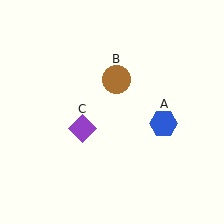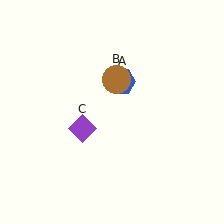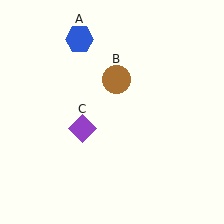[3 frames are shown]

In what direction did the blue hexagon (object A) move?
The blue hexagon (object A) moved up and to the left.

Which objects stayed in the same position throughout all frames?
Brown circle (object B) and purple diamond (object C) remained stationary.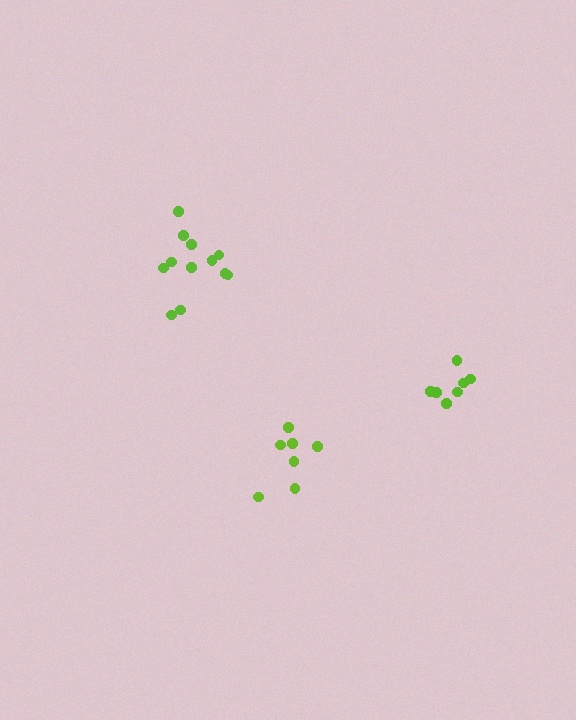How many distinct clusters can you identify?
There are 3 distinct clusters.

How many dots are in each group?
Group 1: 12 dots, Group 2: 7 dots, Group 3: 7 dots (26 total).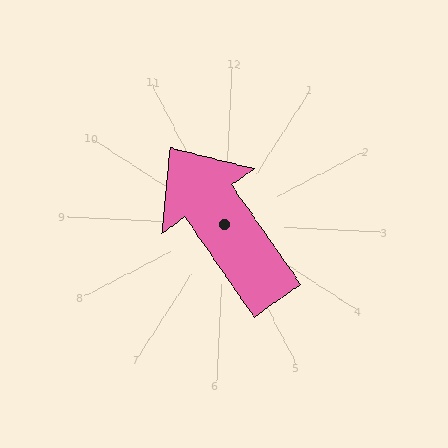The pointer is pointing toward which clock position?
Roughly 11 o'clock.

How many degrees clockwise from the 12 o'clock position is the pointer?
Approximately 322 degrees.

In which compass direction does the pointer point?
Northwest.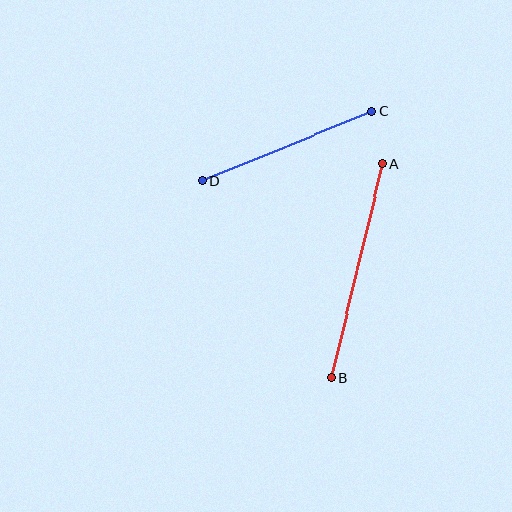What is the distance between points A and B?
The distance is approximately 220 pixels.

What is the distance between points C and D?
The distance is approximately 183 pixels.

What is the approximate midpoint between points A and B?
The midpoint is at approximately (357, 271) pixels.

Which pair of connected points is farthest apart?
Points A and B are farthest apart.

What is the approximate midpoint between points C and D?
The midpoint is at approximately (287, 146) pixels.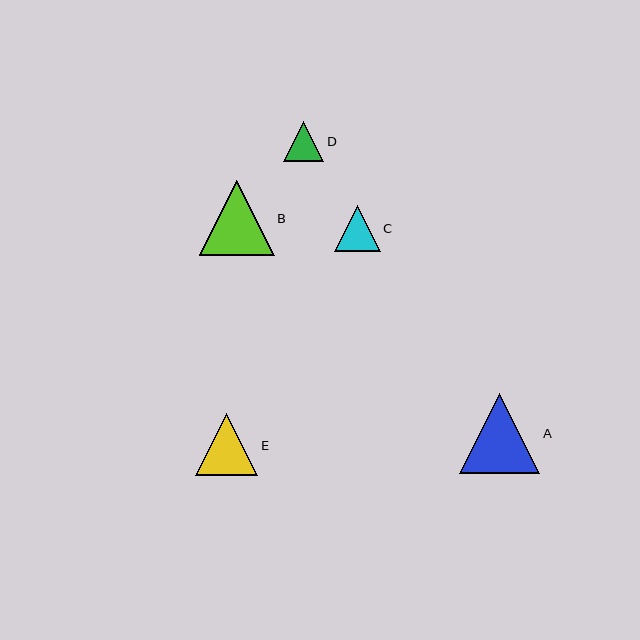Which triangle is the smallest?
Triangle D is the smallest with a size of approximately 40 pixels.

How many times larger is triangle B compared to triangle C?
Triangle B is approximately 1.6 times the size of triangle C.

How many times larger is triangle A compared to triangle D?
Triangle A is approximately 2.0 times the size of triangle D.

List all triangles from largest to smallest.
From largest to smallest: A, B, E, C, D.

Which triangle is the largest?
Triangle A is the largest with a size of approximately 80 pixels.